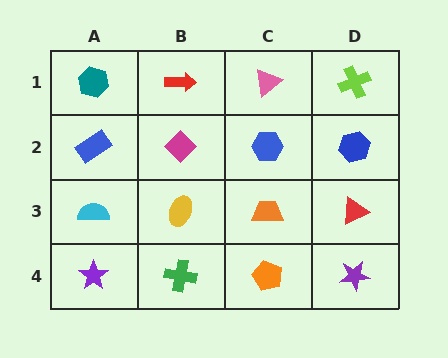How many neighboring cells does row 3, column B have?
4.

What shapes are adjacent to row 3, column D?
A blue hexagon (row 2, column D), a purple star (row 4, column D), an orange trapezoid (row 3, column C).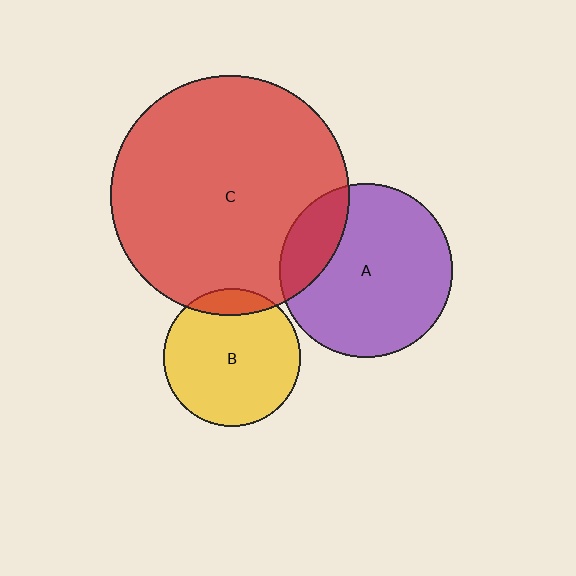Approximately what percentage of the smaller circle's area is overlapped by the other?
Approximately 20%.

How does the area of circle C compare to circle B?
Approximately 3.0 times.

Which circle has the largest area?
Circle C (red).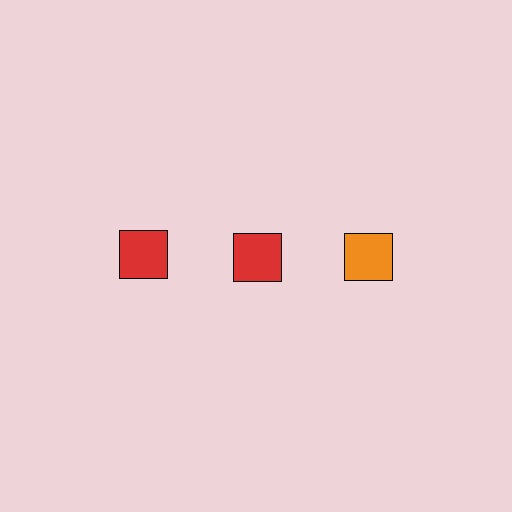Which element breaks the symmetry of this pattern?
The orange square in the top row, center column breaks the symmetry. All other shapes are red squares.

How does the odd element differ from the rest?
It has a different color: orange instead of red.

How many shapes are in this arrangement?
There are 3 shapes arranged in a grid pattern.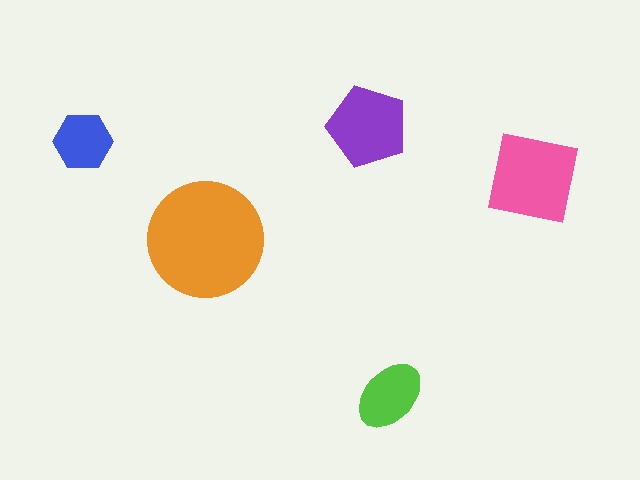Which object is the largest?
The orange circle.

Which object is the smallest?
The blue hexagon.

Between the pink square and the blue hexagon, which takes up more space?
The pink square.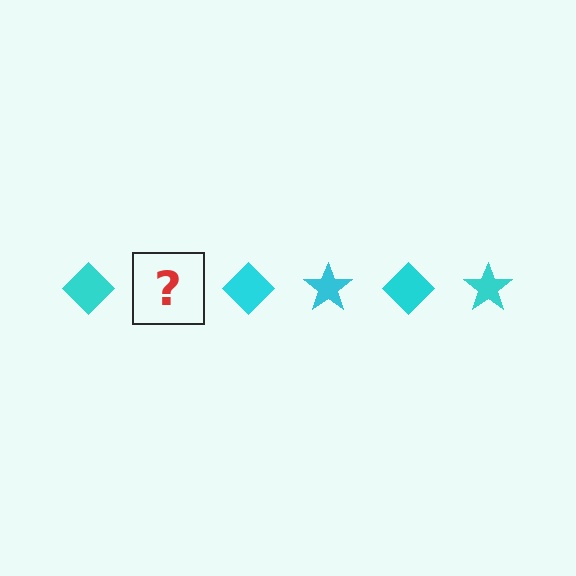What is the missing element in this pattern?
The missing element is a cyan star.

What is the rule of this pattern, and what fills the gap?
The rule is that the pattern cycles through diamond, star shapes in cyan. The gap should be filled with a cyan star.